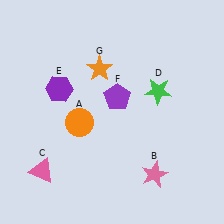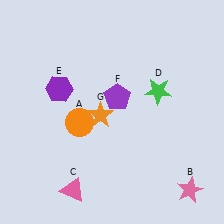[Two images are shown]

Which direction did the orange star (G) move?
The orange star (G) moved down.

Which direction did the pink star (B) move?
The pink star (B) moved right.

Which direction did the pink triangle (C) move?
The pink triangle (C) moved right.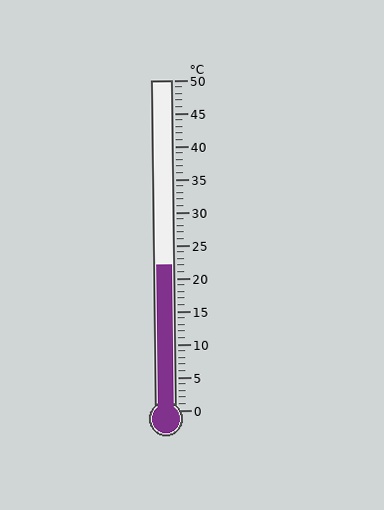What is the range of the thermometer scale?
The thermometer scale ranges from 0°C to 50°C.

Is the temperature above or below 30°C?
The temperature is below 30°C.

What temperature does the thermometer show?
The thermometer shows approximately 22°C.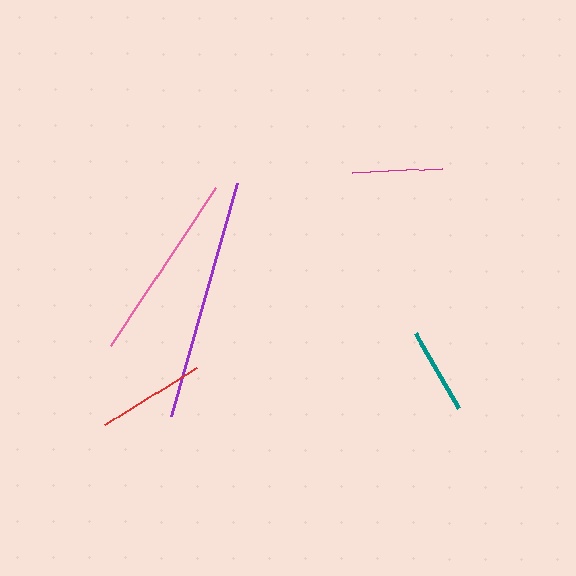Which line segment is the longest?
The purple line is the longest at approximately 242 pixels.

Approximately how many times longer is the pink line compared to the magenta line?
The pink line is approximately 2.1 times the length of the magenta line.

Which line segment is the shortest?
The teal line is the shortest at approximately 86 pixels.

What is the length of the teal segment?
The teal segment is approximately 86 pixels long.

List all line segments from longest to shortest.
From longest to shortest: purple, pink, red, magenta, teal.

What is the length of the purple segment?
The purple segment is approximately 242 pixels long.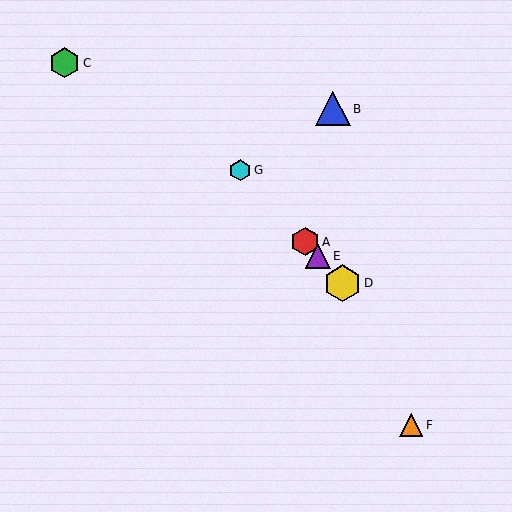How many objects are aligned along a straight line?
4 objects (A, D, E, G) are aligned along a straight line.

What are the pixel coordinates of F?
Object F is at (411, 425).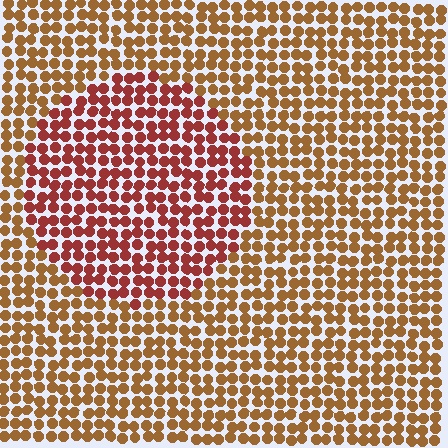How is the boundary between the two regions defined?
The boundary is defined purely by a slight shift in hue (about 32 degrees). Spacing, size, and orientation are identical on both sides.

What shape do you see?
I see a circle.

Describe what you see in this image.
The image is filled with small brown elements in a uniform arrangement. A circle-shaped region is visible where the elements are tinted to a slightly different hue, forming a subtle color boundary.